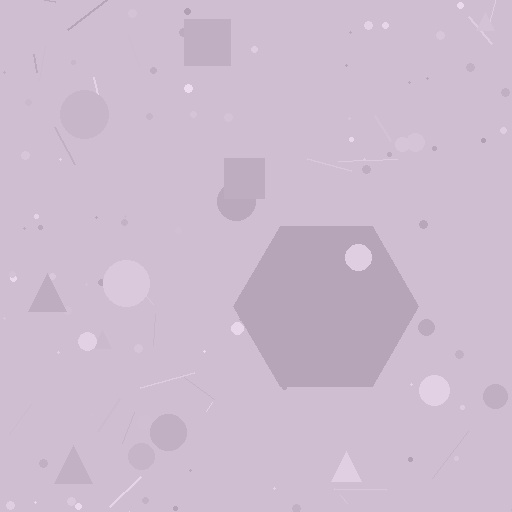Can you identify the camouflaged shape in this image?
The camouflaged shape is a hexagon.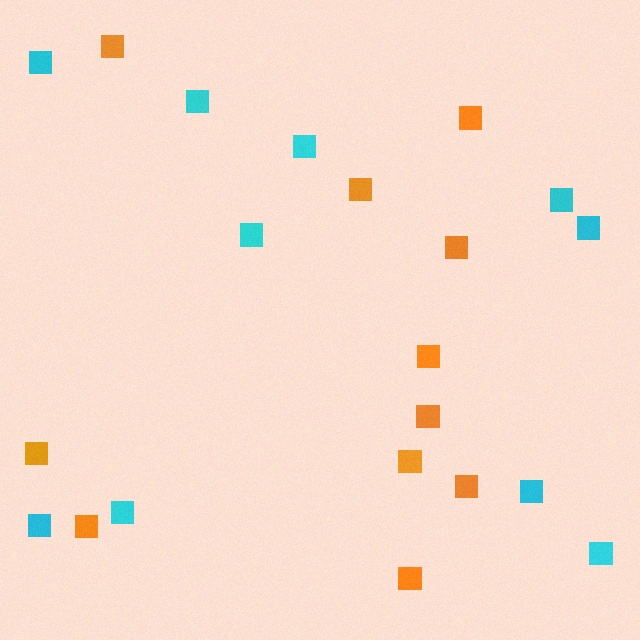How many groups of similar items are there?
There are 2 groups: one group of cyan squares (10) and one group of orange squares (11).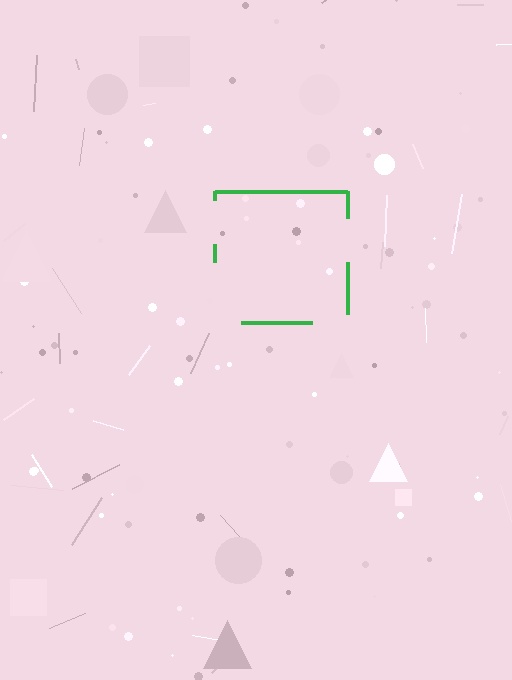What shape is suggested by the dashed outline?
The dashed outline suggests a square.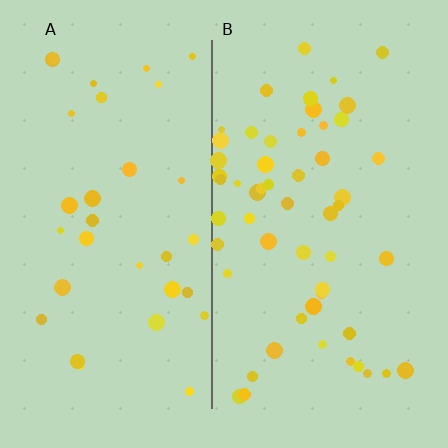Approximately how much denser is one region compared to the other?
Approximately 1.6× — region B over region A.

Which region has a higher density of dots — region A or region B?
B (the right).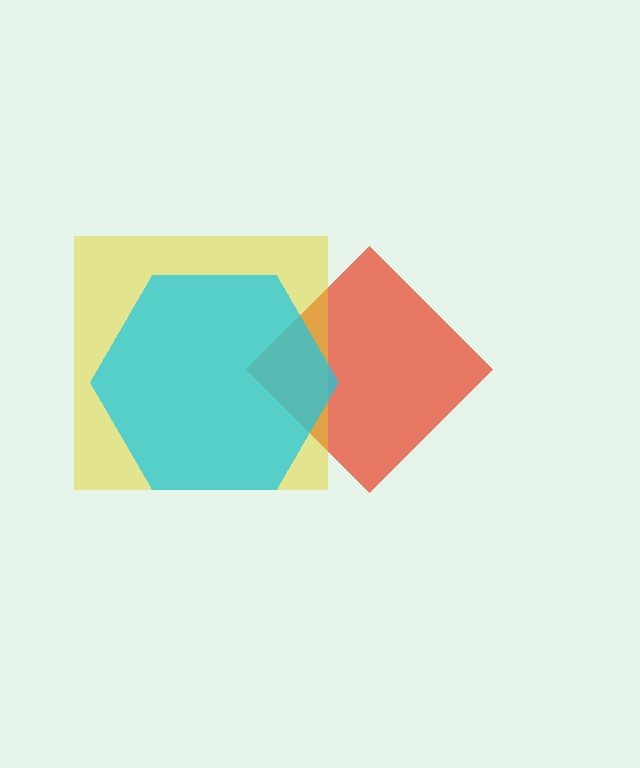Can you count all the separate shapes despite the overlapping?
Yes, there are 3 separate shapes.